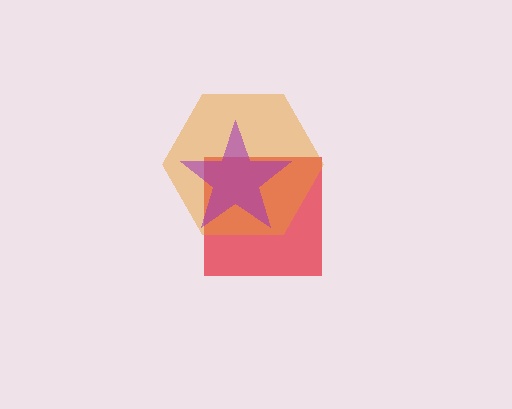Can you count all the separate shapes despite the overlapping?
Yes, there are 3 separate shapes.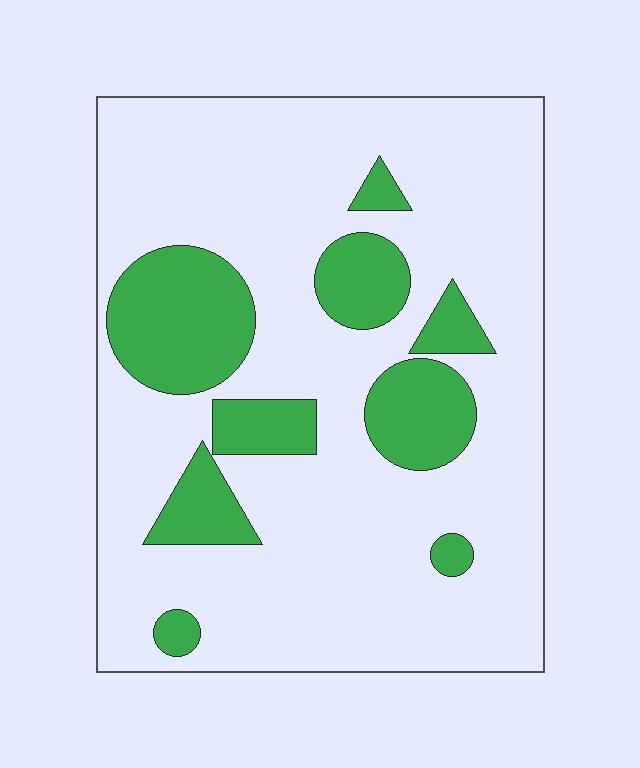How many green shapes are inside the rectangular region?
9.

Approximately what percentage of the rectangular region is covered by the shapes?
Approximately 20%.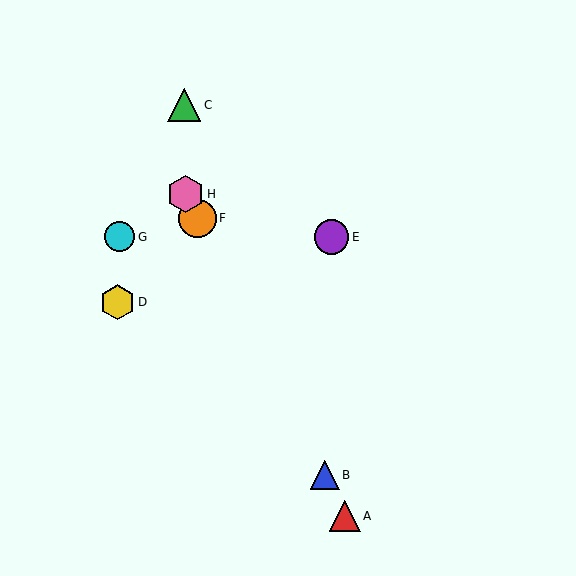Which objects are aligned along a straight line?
Objects A, B, F, H are aligned along a straight line.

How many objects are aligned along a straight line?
4 objects (A, B, F, H) are aligned along a straight line.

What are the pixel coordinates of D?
Object D is at (118, 302).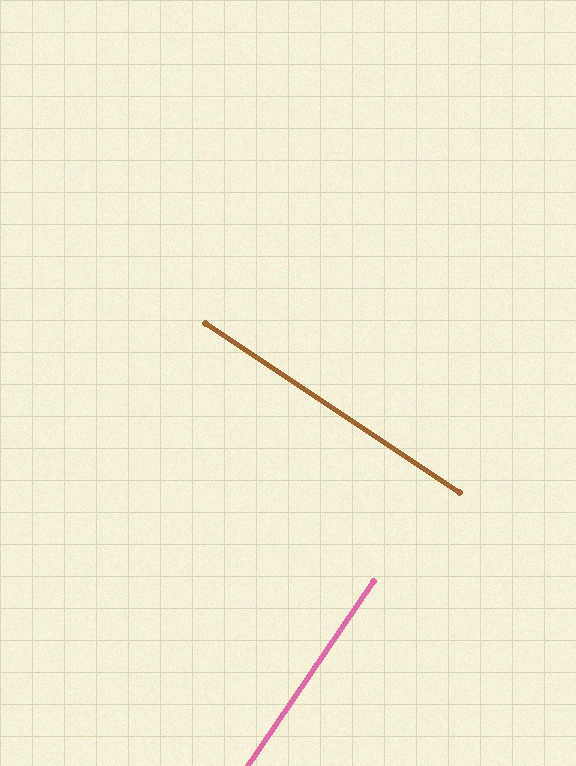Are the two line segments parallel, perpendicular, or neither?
Perpendicular — they meet at approximately 90°.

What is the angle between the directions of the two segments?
Approximately 90 degrees.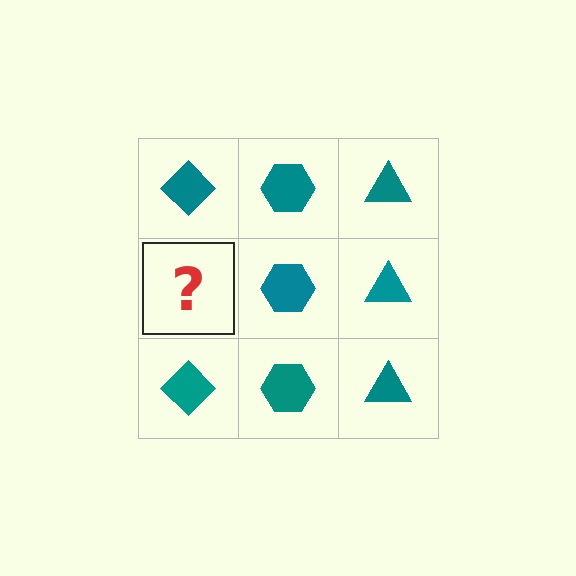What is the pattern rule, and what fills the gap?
The rule is that each column has a consistent shape. The gap should be filled with a teal diamond.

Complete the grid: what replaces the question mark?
The question mark should be replaced with a teal diamond.